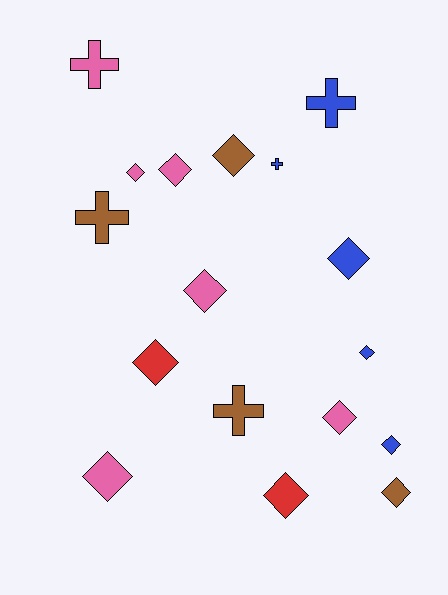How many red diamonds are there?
There are 2 red diamonds.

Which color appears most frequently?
Pink, with 6 objects.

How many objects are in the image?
There are 17 objects.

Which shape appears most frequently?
Diamond, with 12 objects.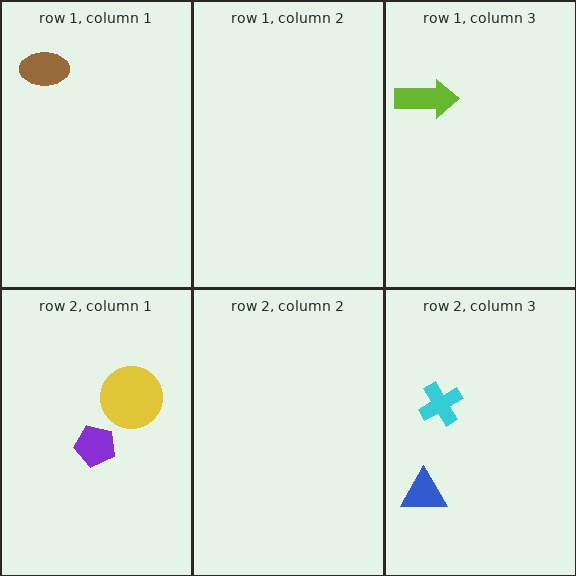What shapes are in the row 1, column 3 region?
The lime arrow.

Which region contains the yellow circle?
The row 2, column 1 region.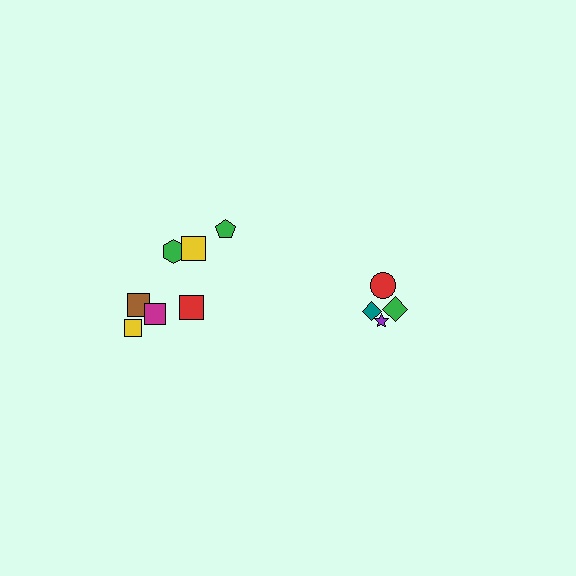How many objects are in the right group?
There are 4 objects.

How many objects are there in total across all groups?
There are 11 objects.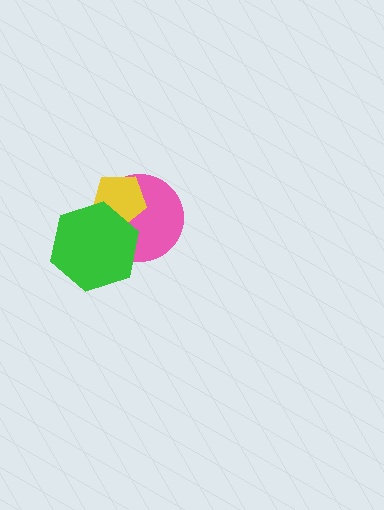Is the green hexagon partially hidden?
No, no other shape covers it.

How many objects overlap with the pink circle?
2 objects overlap with the pink circle.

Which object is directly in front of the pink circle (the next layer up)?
The yellow pentagon is directly in front of the pink circle.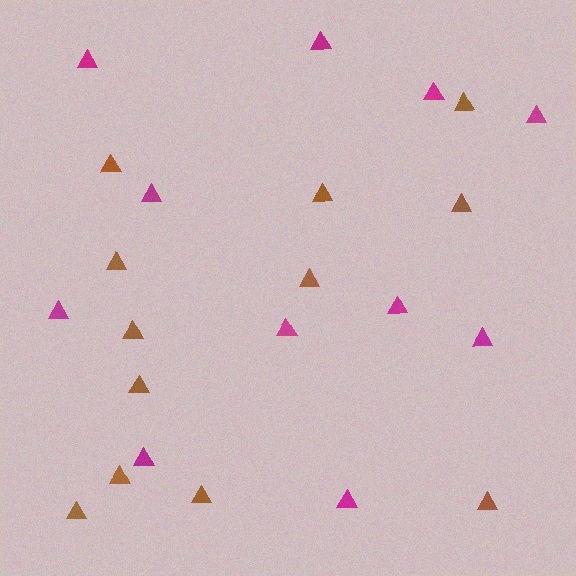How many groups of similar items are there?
There are 2 groups: one group of magenta triangles (11) and one group of brown triangles (12).